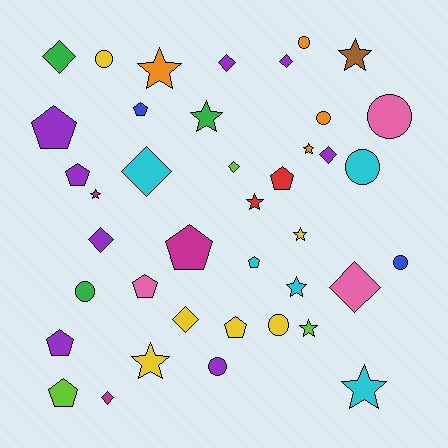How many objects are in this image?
There are 40 objects.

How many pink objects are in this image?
There are 3 pink objects.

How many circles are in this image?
There are 9 circles.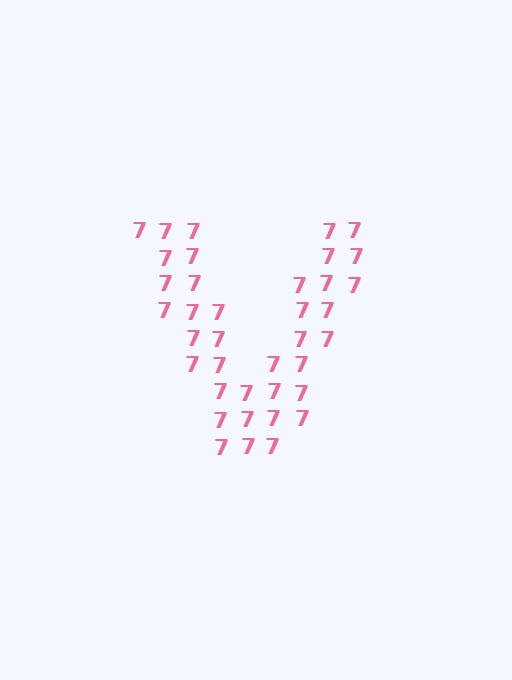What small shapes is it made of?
It is made of small digit 7's.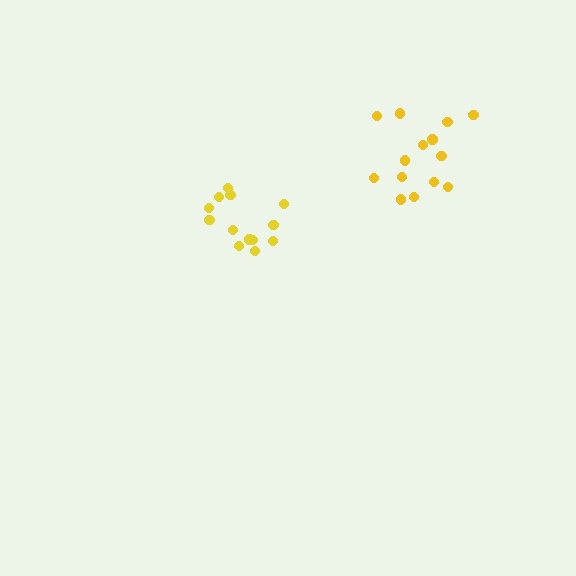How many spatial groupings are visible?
There are 2 spatial groupings.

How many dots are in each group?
Group 1: 14 dots, Group 2: 13 dots (27 total).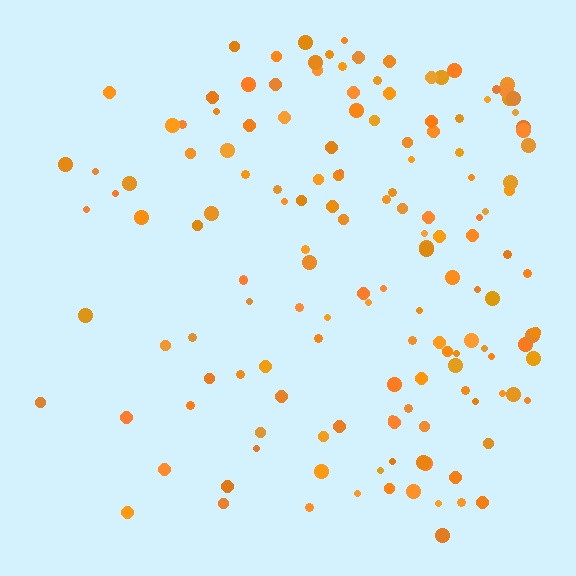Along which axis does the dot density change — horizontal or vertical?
Horizontal.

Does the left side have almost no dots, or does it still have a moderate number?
Still a moderate number, just noticeably fewer than the right.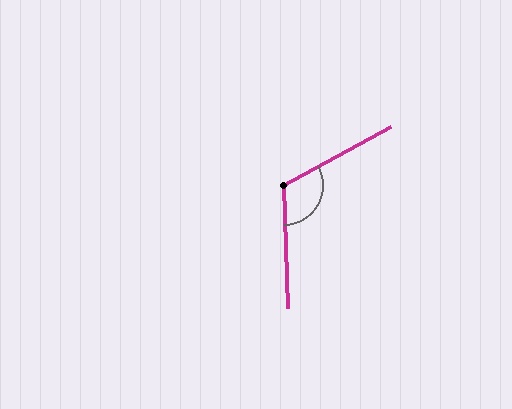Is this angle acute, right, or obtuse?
It is obtuse.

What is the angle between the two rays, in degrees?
Approximately 117 degrees.